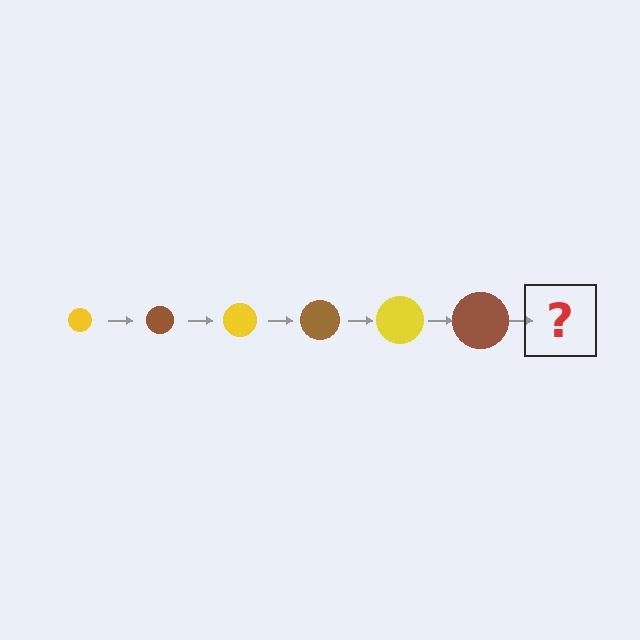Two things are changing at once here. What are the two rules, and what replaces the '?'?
The two rules are that the circle grows larger each step and the color cycles through yellow and brown. The '?' should be a yellow circle, larger than the previous one.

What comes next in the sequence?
The next element should be a yellow circle, larger than the previous one.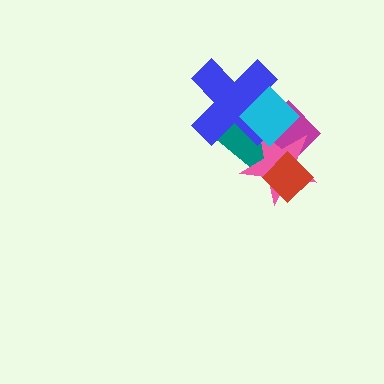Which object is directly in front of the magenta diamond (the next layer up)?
The pink star is directly in front of the magenta diamond.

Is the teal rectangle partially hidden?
Yes, it is partially covered by another shape.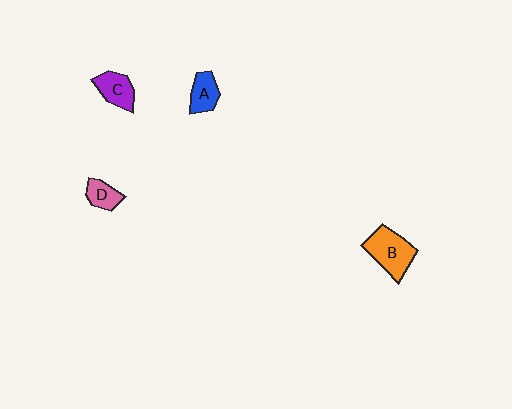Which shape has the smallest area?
Shape D (pink).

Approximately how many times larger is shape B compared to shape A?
Approximately 1.7 times.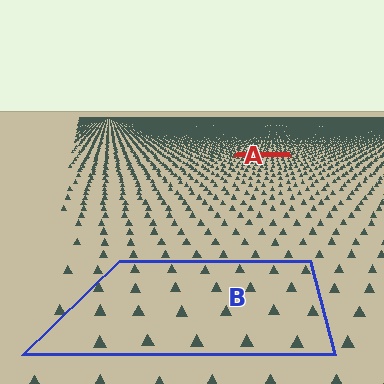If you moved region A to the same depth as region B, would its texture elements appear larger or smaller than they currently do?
They would appear larger. At a closer depth, the same texture elements are projected at a bigger on-screen size.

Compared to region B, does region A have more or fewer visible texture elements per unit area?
Region A has more texture elements per unit area — they are packed more densely because it is farther away.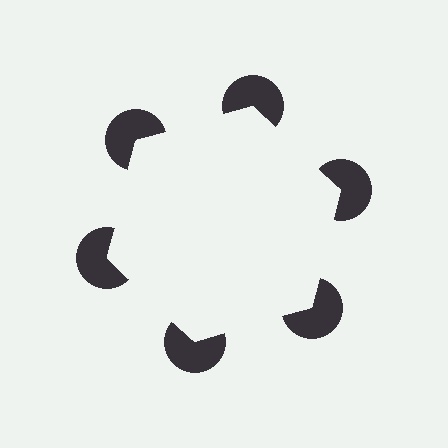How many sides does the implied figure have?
6 sides.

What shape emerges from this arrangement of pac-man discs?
An illusory hexagon — its edges are inferred from the aligned wedge cuts in the pac-man discs, not physically drawn.